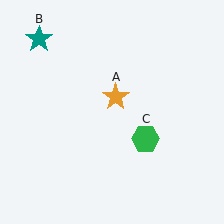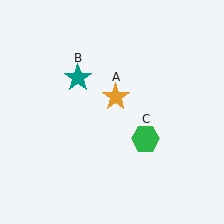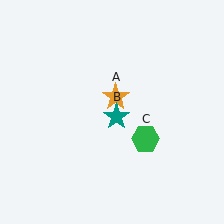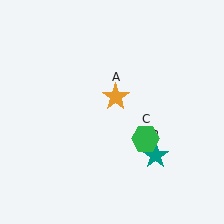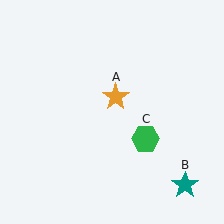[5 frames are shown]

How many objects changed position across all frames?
1 object changed position: teal star (object B).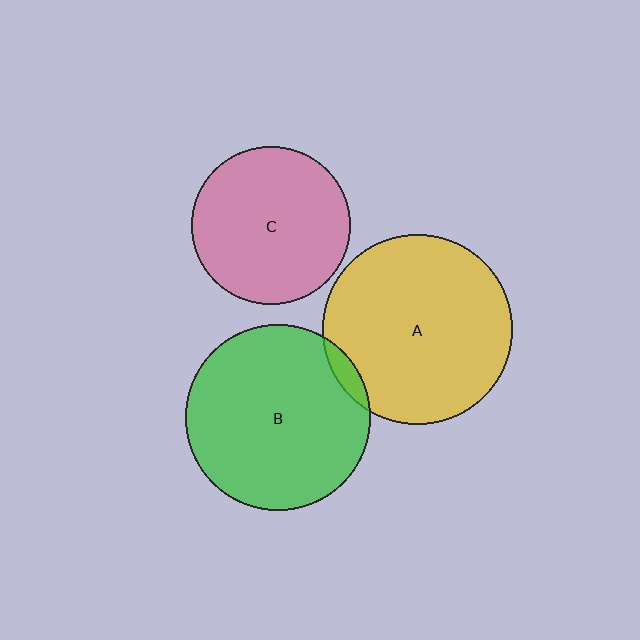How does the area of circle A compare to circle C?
Approximately 1.4 times.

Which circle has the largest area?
Circle A (yellow).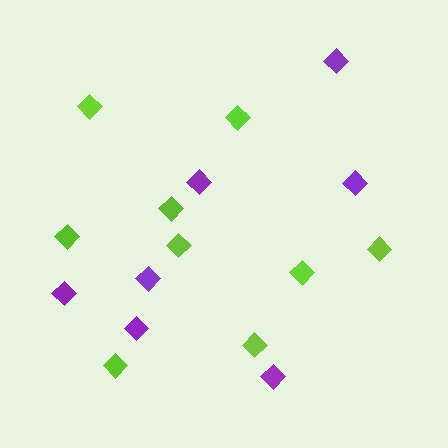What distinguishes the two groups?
There are 2 groups: one group of purple diamonds (7) and one group of lime diamonds (9).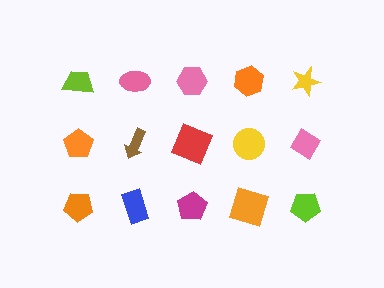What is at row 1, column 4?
An orange hexagon.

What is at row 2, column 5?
A pink diamond.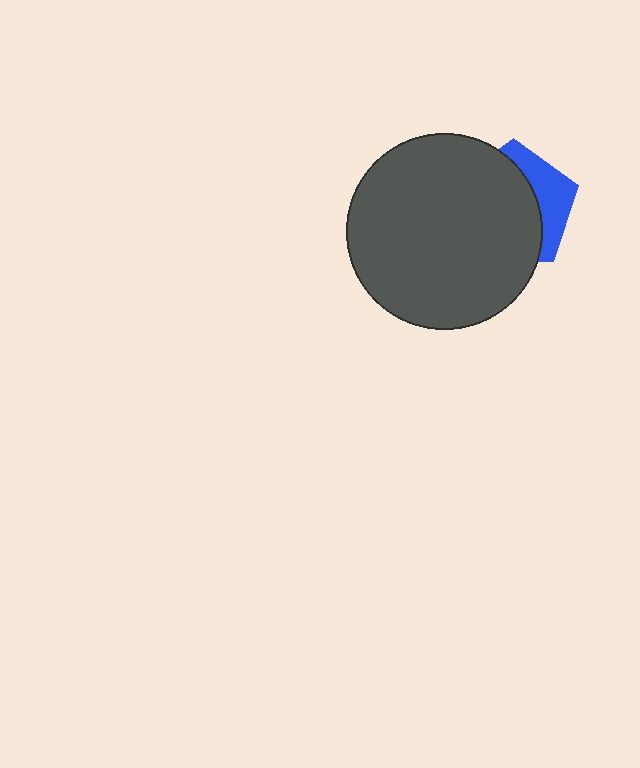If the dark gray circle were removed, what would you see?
You would see the complete blue pentagon.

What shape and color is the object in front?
The object in front is a dark gray circle.